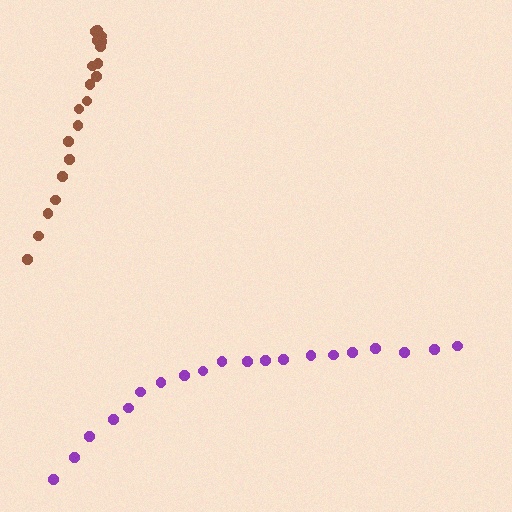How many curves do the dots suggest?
There are 2 distinct paths.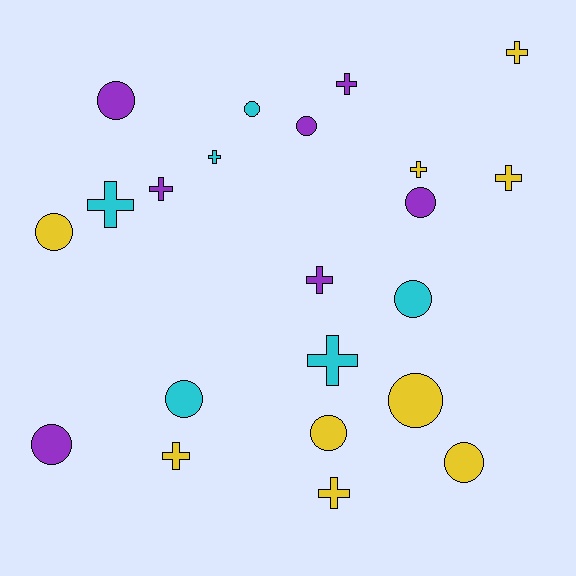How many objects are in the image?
There are 22 objects.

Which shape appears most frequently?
Circle, with 11 objects.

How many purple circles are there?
There are 4 purple circles.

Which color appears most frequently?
Yellow, with 9 objects.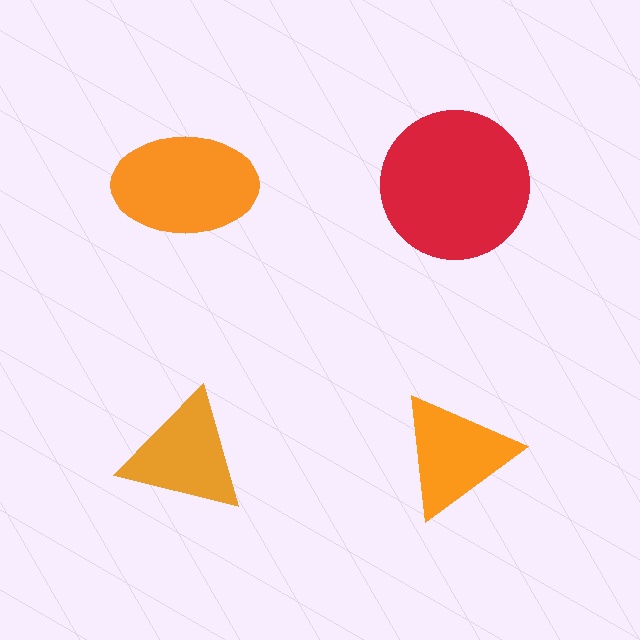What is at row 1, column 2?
A red circle.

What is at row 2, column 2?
An orange triangle.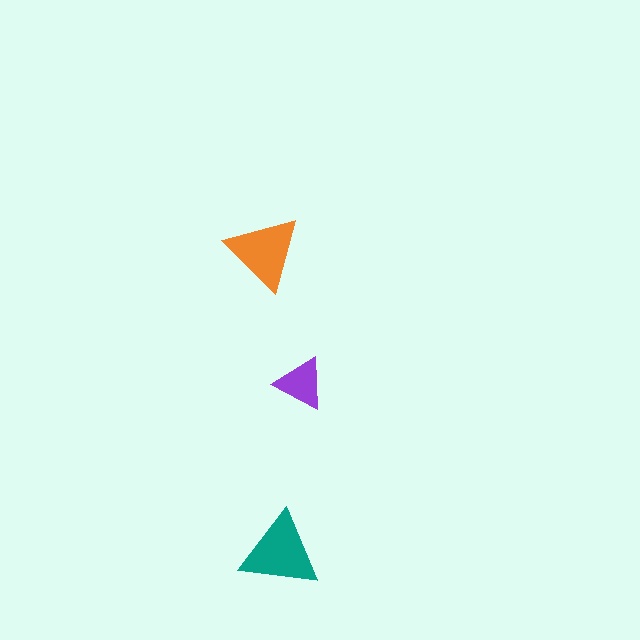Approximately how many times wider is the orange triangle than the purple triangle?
About 1.5 times wider.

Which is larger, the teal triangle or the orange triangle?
The teal one.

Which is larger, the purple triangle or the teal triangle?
The teal one.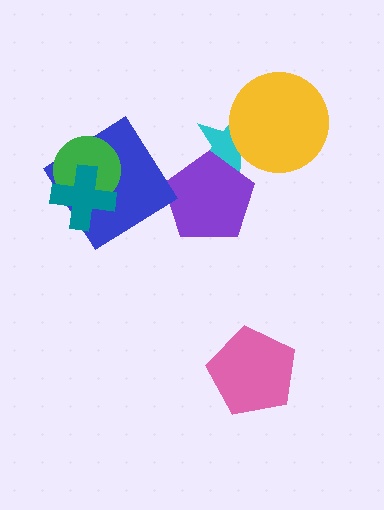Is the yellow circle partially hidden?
No, no other shape covers it.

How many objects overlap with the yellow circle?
1 object overlaps with the yellow circle.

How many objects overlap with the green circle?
2 objects overlap with the green circle.